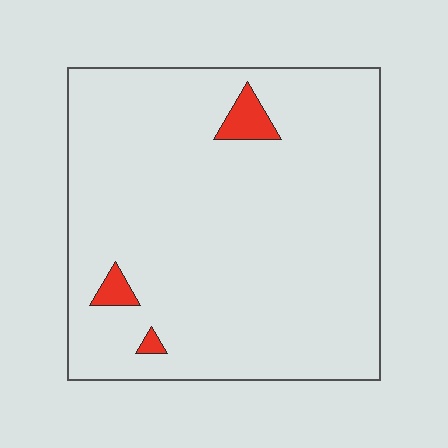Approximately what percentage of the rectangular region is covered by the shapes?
Approximately 5%.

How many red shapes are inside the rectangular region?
3.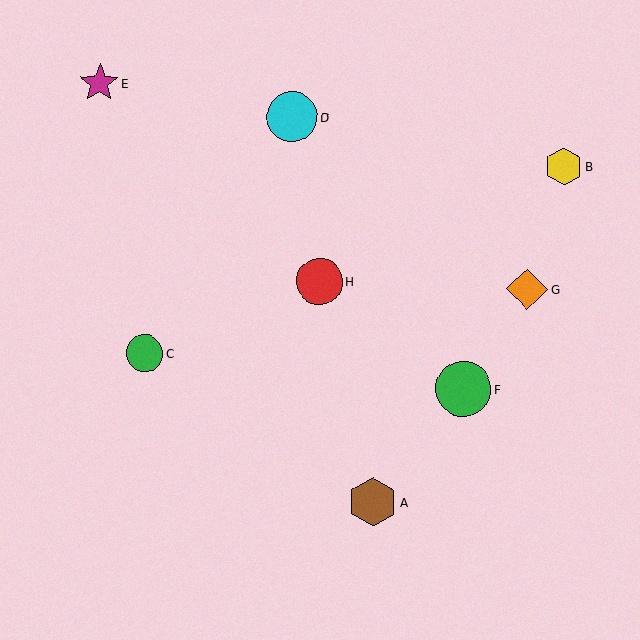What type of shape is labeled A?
Shape A is a brown hexagon.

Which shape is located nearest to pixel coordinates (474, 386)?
The green circle (labeled F) at (464, 389) is nearest to that location.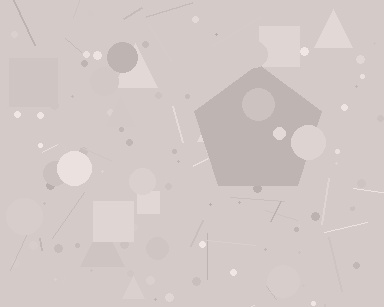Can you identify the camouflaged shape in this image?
The camouflaged shape is a pentagon.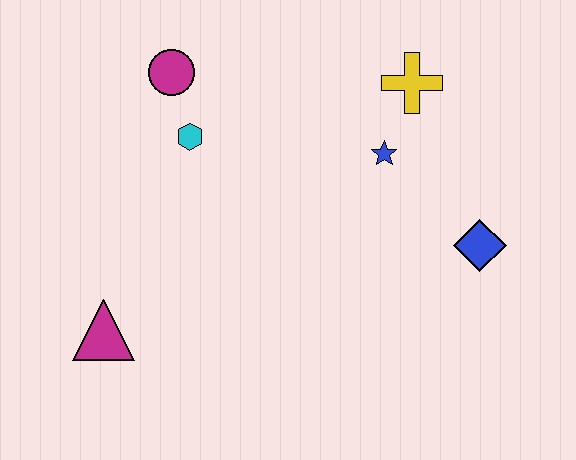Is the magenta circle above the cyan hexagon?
Yes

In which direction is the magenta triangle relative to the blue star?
The magenta triangle is to the left of the blue star.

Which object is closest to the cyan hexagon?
The magenta circle is closest to the cyan hexagon.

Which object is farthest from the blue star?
The magenta triangle is farthest from the blue star.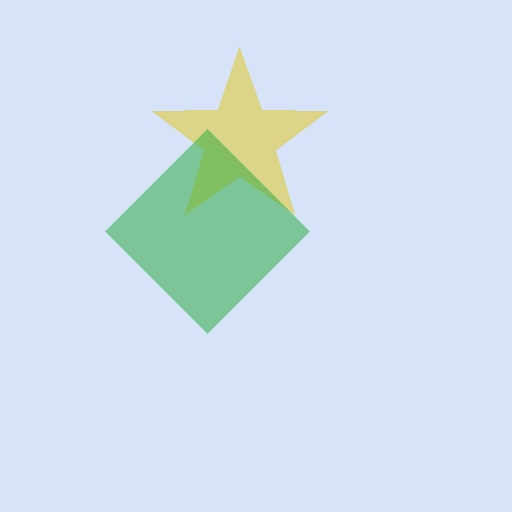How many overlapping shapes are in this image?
There are 2 overlapping shapes in the image.